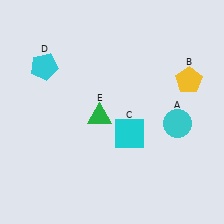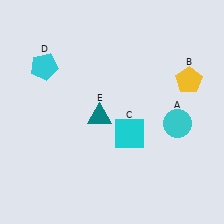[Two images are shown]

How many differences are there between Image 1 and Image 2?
There is 1 difference between the two images.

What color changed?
The triangle (E) changed from green in Image 1 to teal in Image 2.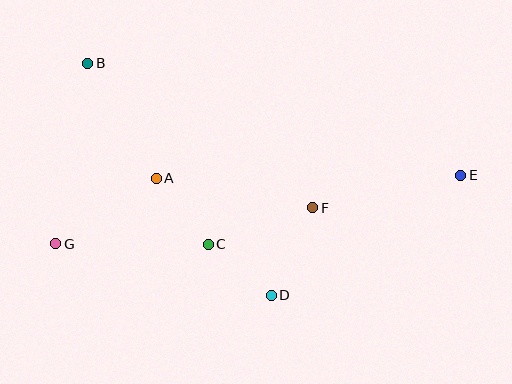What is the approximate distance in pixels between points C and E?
The distance between C and E is approximately 262 pixels.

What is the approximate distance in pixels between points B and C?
The distance between B and C is approximately 217 pixels.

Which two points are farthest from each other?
Points E and G are farthest from each other.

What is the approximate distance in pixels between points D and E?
The distance between D and E is approximately 224 pixels.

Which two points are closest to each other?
Points C and D are closest to each other.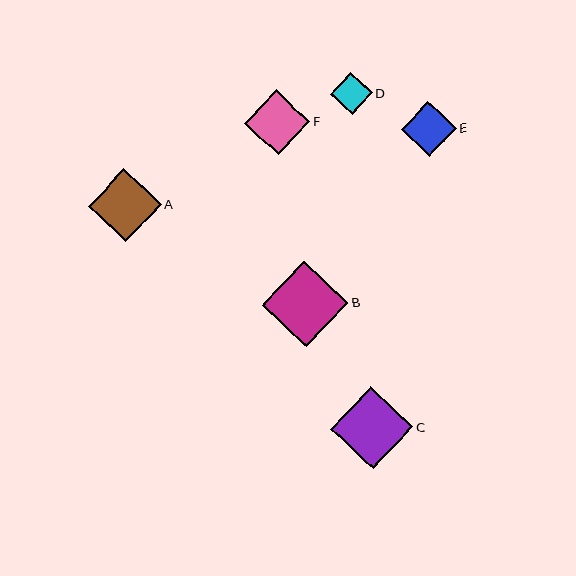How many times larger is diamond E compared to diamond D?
Diamond E is approximately 1.3 times the size of diamond D.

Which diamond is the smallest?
Diamond D is the smallest with a size of approximately 42 pixels.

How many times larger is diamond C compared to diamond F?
Diamond C is approximately 1.3 times the size of diamond F.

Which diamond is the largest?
Diamond B is the largest with a size of approximately 87 pixels.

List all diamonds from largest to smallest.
From largest to smallest: B, C, A, F, E, D.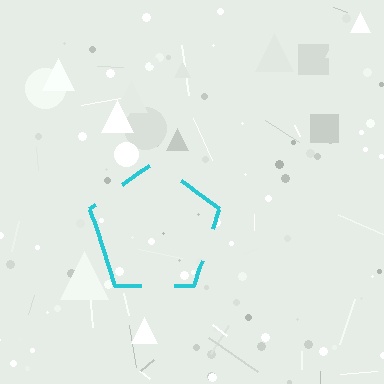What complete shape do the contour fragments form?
The contour fragments form a pentagon.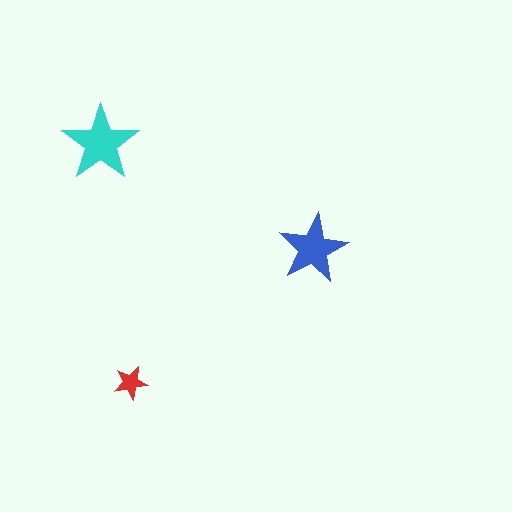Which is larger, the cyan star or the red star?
The cyan one.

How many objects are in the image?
There are 3 objects in the image.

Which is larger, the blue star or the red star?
The blue one.